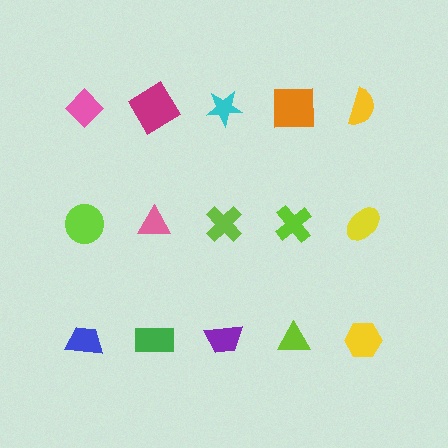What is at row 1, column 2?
A magenta diamond.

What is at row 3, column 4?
A lime triangle.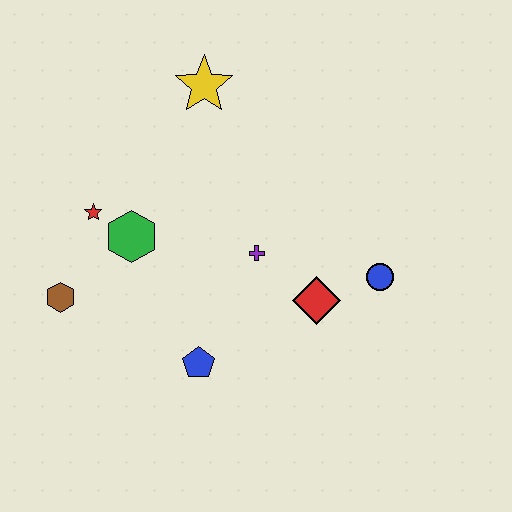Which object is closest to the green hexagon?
The red star is closest to the green hexagon.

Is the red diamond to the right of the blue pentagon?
Yes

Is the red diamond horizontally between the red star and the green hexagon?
No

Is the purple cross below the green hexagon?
Yes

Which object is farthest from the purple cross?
The brown hexagon is farthest from the purple cross.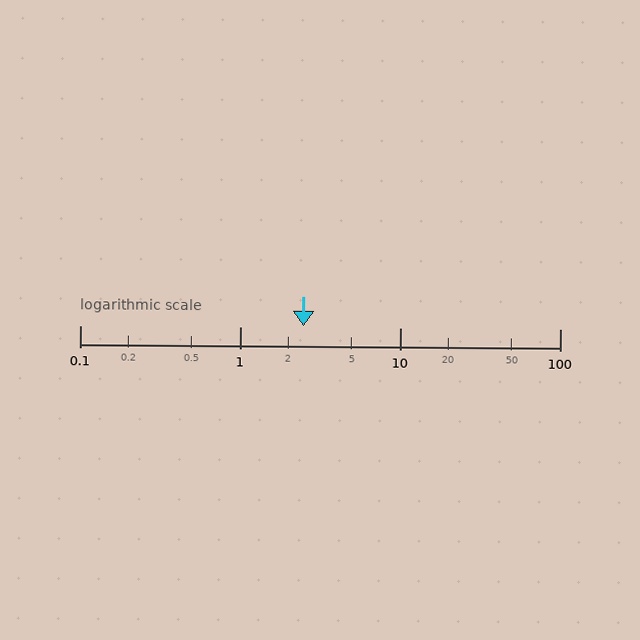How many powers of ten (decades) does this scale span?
The scale spans 3 decades, from 0.1 to 100.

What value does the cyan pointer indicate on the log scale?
The pointer indicates approximately 2.5.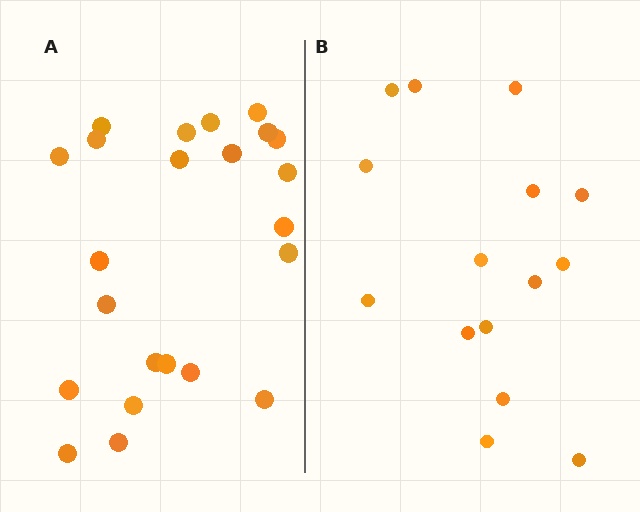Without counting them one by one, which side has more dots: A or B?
Region A (the left region) has more dots.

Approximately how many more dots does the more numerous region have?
Region A has roughly 8 or so more dots than region B.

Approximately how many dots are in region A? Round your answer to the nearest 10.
About 20 dots. (The exact count is 23, which rounds to 20.)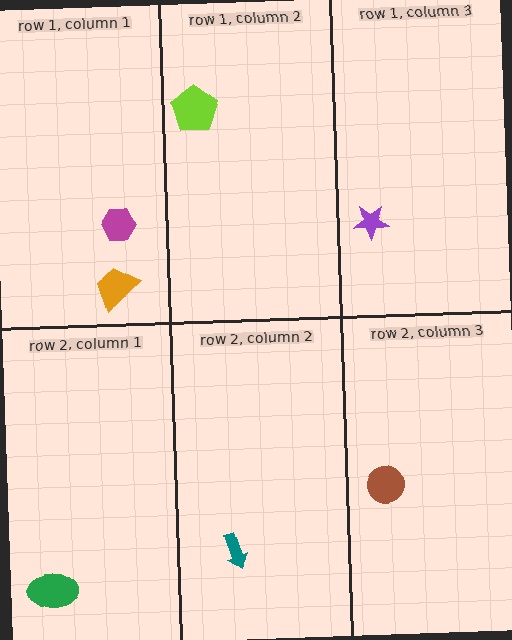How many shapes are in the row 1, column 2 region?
1.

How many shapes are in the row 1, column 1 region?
2.